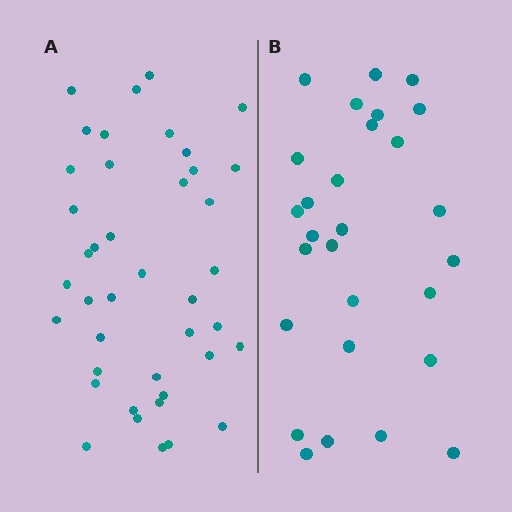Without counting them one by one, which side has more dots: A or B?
Region A (the left region) has more dots.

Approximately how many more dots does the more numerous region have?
Region A has approximately 15 more dots than region B.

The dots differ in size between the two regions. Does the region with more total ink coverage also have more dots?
No. Region B has more total ink coverage because its dots are larger, but region A actually contains more individual dots. Total area can be misleading — the number of items is what matters here.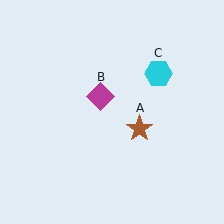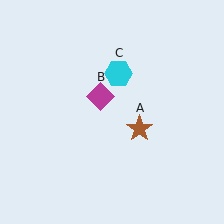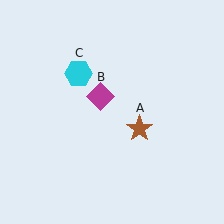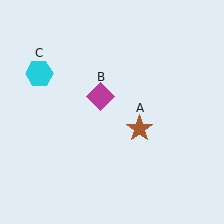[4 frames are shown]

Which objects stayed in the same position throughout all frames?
Brown star (object A) and magenta diamond (object B) remained stationary.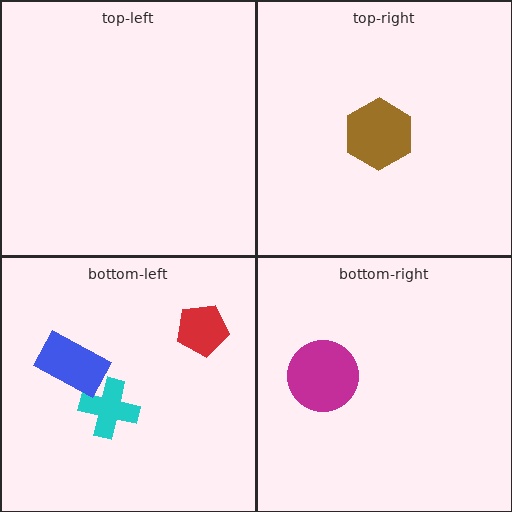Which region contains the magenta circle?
The bottom-right region.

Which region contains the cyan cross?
The bottom-left region.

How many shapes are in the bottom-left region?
3.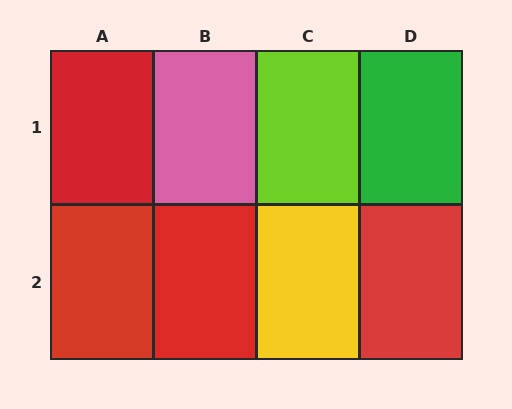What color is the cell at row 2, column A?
Red.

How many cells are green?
1 cell is green.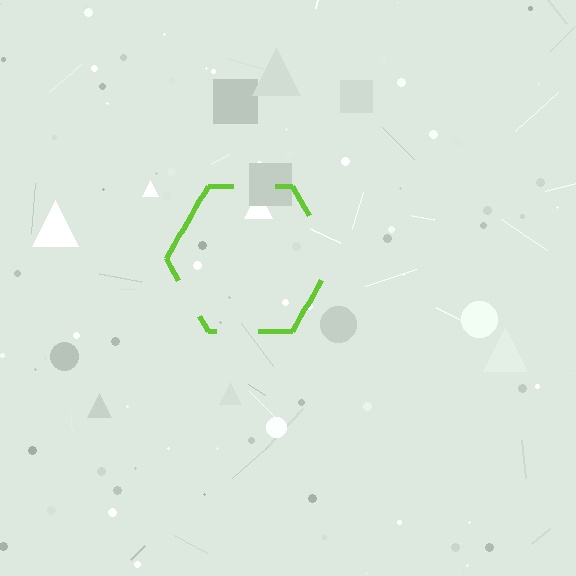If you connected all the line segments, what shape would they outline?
They would outline a hexagon.